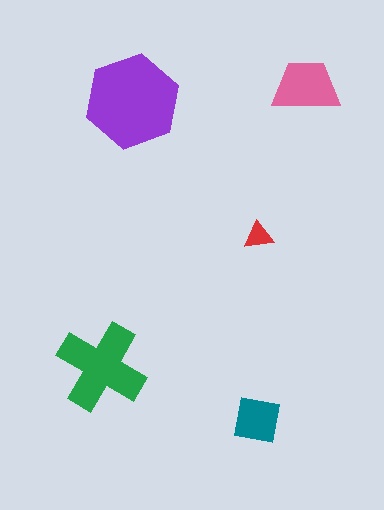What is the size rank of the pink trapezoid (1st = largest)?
3rd.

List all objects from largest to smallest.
The purple hexagon, the green cross, the pink trapezoid, the teal square, the red triangle.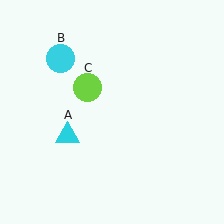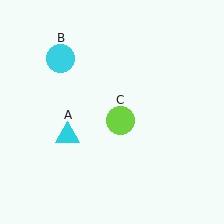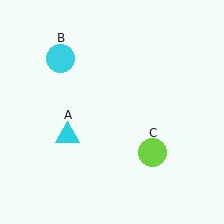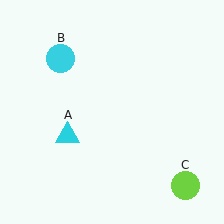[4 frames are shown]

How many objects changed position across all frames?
1 object changed position: lime circle (object C).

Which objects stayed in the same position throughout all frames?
Cyan triangle (object A) and cyan circle (object B) remained stationary.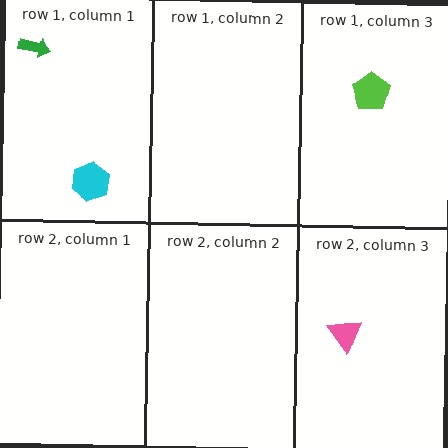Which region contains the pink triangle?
The row 2, column 3 region.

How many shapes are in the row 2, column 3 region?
1.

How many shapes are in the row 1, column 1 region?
2.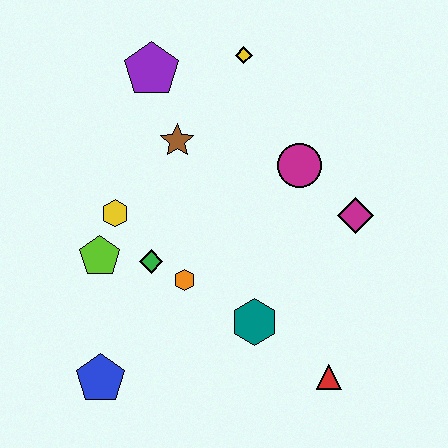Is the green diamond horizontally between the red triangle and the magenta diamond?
No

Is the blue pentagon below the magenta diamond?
Yes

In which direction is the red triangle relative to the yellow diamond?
The red triangle is below the yellow diamond.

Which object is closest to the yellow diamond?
The purple pentagon is closest to the yellow diamond.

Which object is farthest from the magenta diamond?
The blue pentagon is farthest from the magenta diamond.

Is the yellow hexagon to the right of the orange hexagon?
No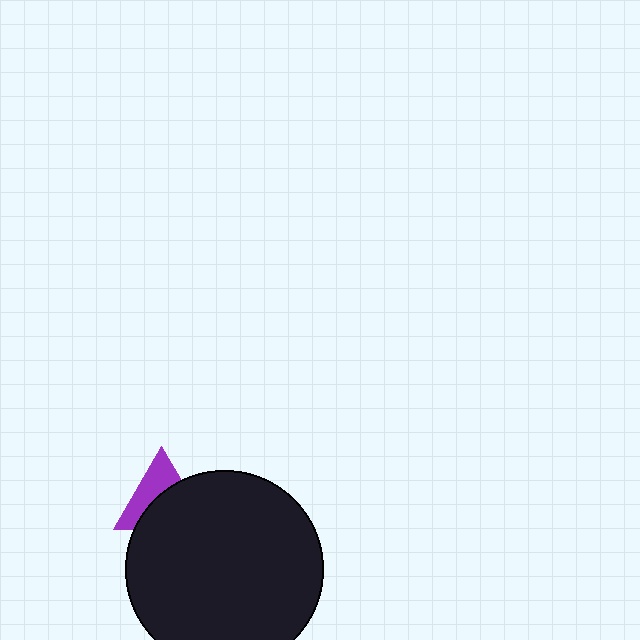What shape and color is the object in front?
The object in front is a black circle.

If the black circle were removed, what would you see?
You would see the complete purple triangle.